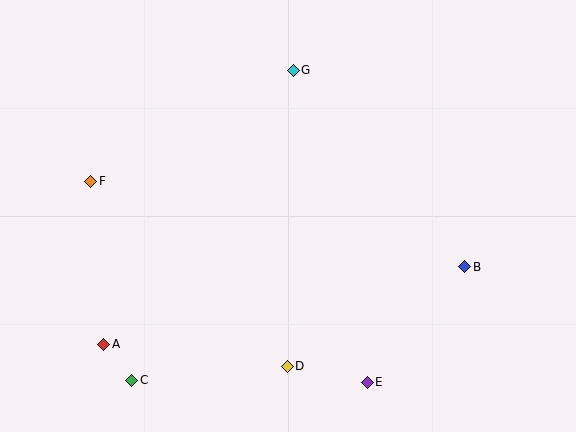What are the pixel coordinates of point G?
Point G is at (293, 71).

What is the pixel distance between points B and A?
The distance between B and A is 369 pixels.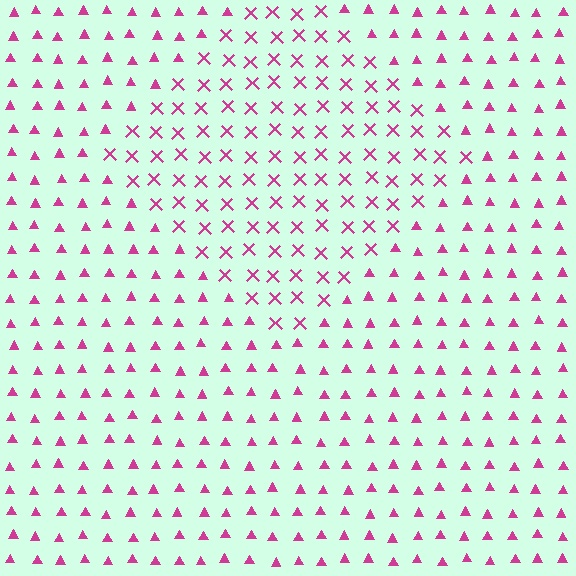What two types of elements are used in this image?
The image uses X marks inside the diamond region and triangles outside it.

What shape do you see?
I see a diamond.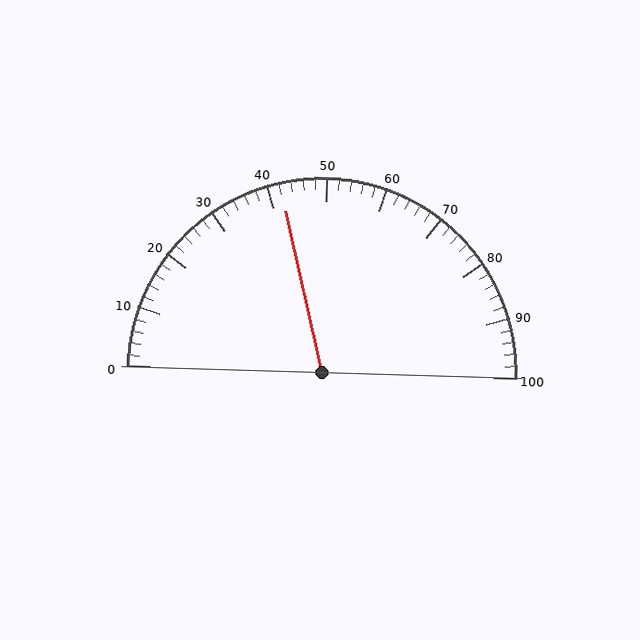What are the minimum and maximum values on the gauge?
The gauge ranges from 0 to 100.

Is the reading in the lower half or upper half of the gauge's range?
The reading is in the lower half of the range (0 to 100).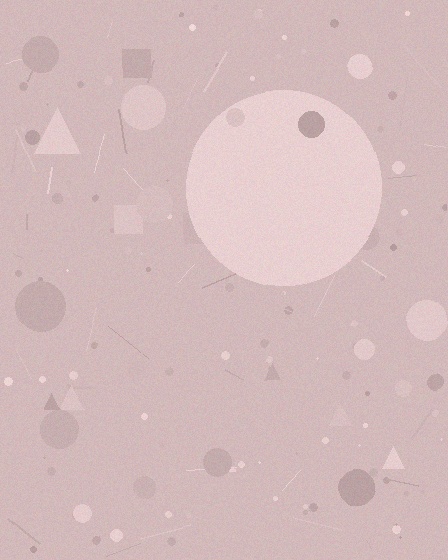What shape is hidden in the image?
A circle is hidden in the image.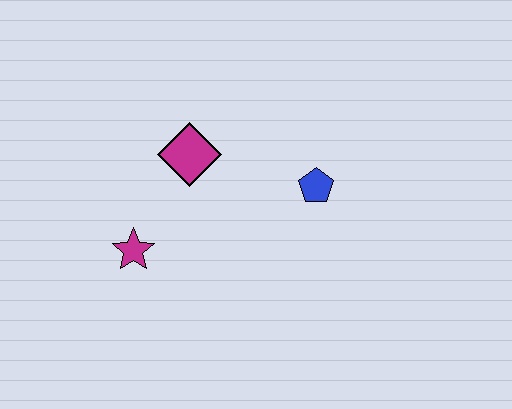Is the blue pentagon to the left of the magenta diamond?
No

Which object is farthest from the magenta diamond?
The blue pentagon is farthest from the magenta diamond.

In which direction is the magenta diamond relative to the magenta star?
The magenta diamond is above the magenta star.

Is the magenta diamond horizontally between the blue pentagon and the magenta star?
Yes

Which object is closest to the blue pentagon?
The magenta diamond is closest to the blue pentagon.